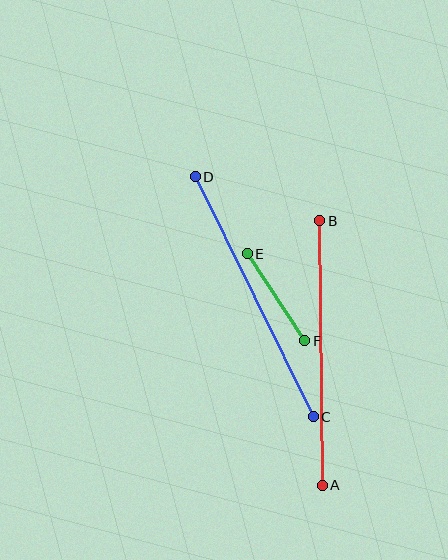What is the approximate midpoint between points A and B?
The midpoint is at approximately (321, 353) pixels.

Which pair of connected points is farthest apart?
Points C and D are farthest apart.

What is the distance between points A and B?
The distance is approximately 265 pixels.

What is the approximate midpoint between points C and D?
The midpoint is at approximately (254, 297) pixels.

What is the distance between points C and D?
The distance is approximately 268 pixels.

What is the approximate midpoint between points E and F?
The midpoint is at approximately (276, 297) pixels.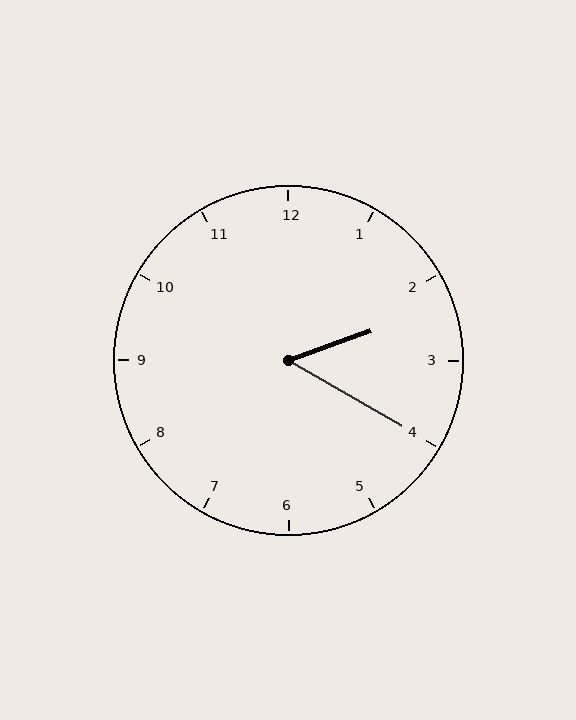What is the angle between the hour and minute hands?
Approximately 50 degrees.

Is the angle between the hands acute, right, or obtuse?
It is acute.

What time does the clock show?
2:20.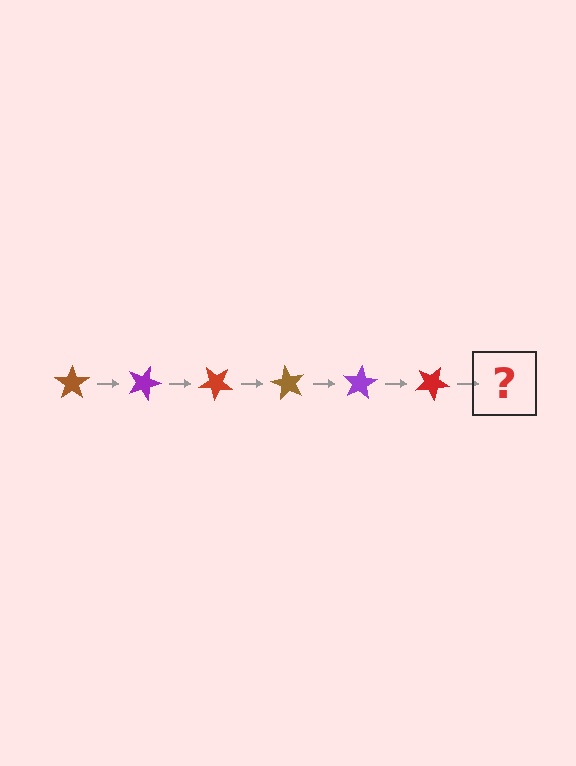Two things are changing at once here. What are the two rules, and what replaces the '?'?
The two rules are that it rotates 20 degrees each step and the color cycles through brown, purple, and red. The '?' should be a brown star, rotated 120 degrees from the start.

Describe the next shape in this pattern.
It should be a brown star, rotated 120 degrees from the start.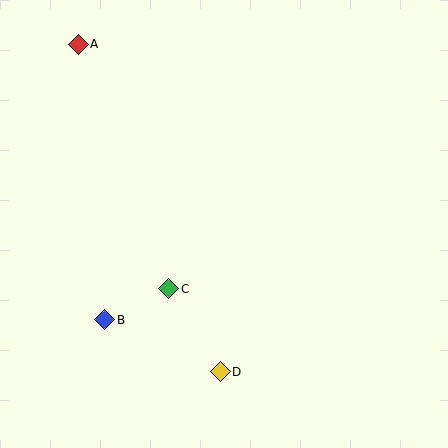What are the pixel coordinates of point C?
Point C is at (169, 289).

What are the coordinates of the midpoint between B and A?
The midpoint between B and A is at (91, 182).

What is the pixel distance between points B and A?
The distance between B and A is 277 pixels.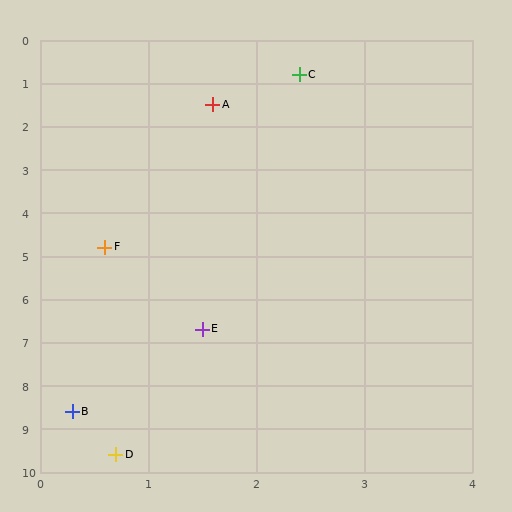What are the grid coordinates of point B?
Point B is at approximately (0.3, 8.6).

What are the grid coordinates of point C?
Point C is at approximately (2.4, 0.8).